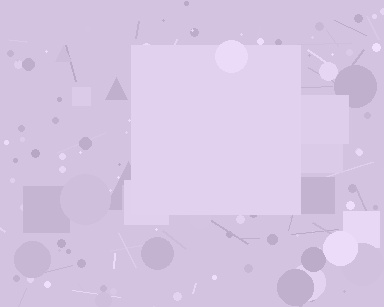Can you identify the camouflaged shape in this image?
The camouflaged shape is a square.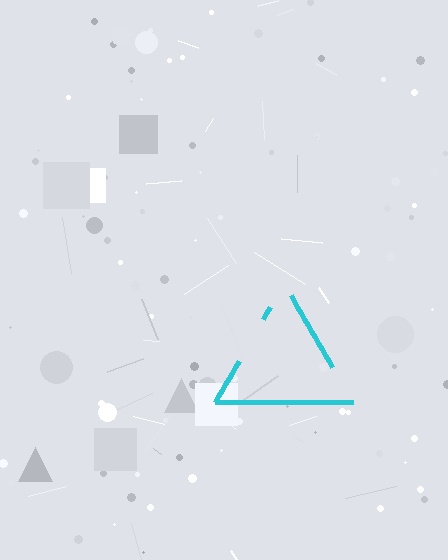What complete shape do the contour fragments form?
The contour fragments form a triangle.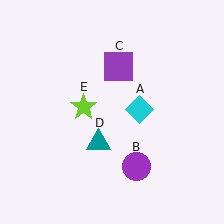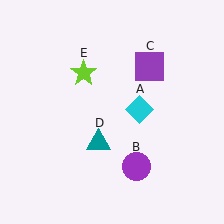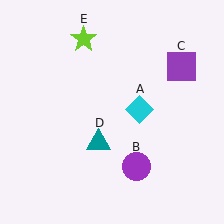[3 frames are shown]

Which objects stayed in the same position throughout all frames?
Cyan diamond (object A) and purple circle (object B) and teal triangle (object D) remained stationary.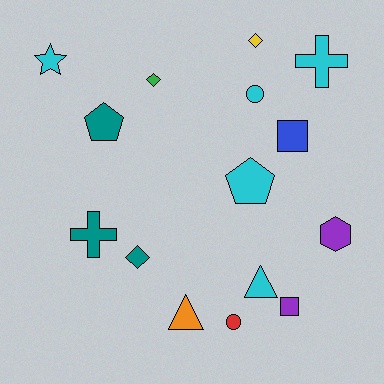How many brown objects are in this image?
There are no brown objects.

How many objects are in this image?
There are 15 objects.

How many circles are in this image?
There are 2 circles.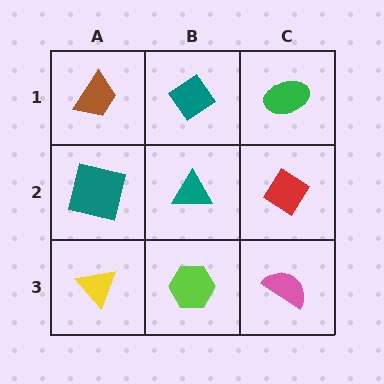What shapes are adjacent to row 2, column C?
A green ellipse (row 1, column C), a pink semicircle (row 3, column C), a teal triangle (row 2, column B).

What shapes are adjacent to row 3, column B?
A teal triangle (row 2, column B), a yellow triangle (row 3, column A), a pink semicircle (row 3, column C).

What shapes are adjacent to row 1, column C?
A red diamond (row 2, column C), a teal diamond (row 1, column B).